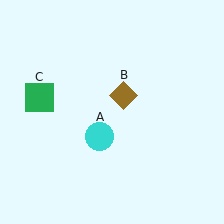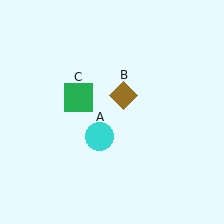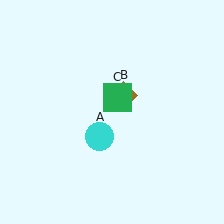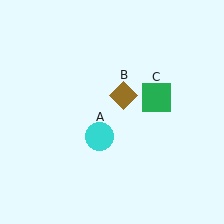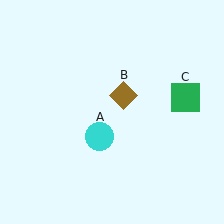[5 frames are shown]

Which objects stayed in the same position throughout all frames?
Cyan circle (object A) and brown diamond (object B) remained stationary.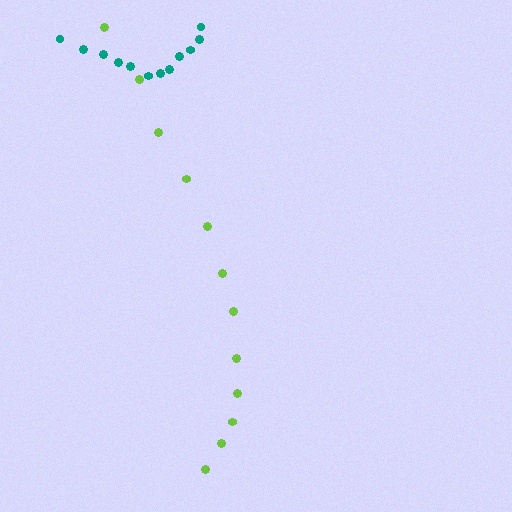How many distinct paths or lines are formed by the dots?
There are 2 distinct paths.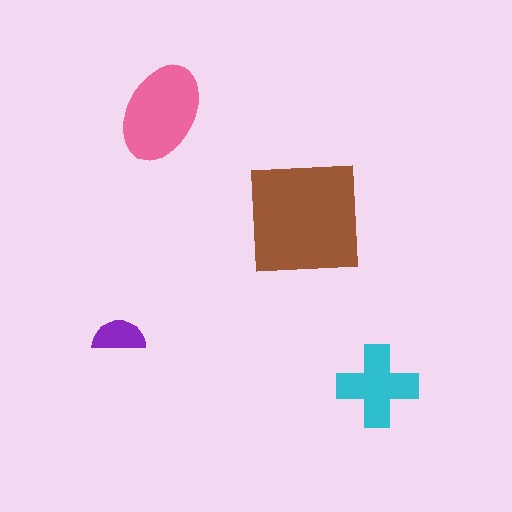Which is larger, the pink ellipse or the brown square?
The brown square.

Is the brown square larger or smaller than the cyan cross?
Larger.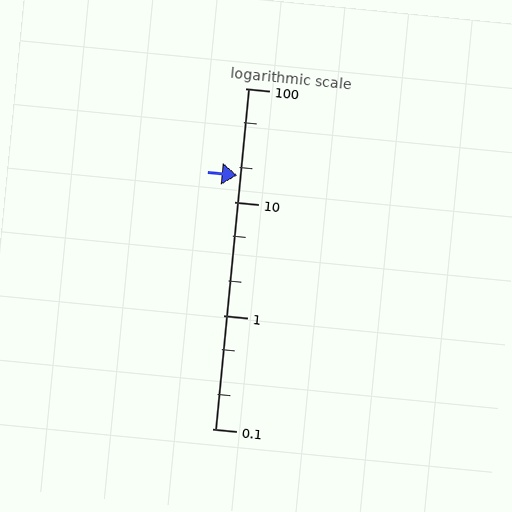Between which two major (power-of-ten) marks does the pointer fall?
The pointer is between 10 and 100.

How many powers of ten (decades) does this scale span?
The scale spans 3 decades, from 0.1 to 100.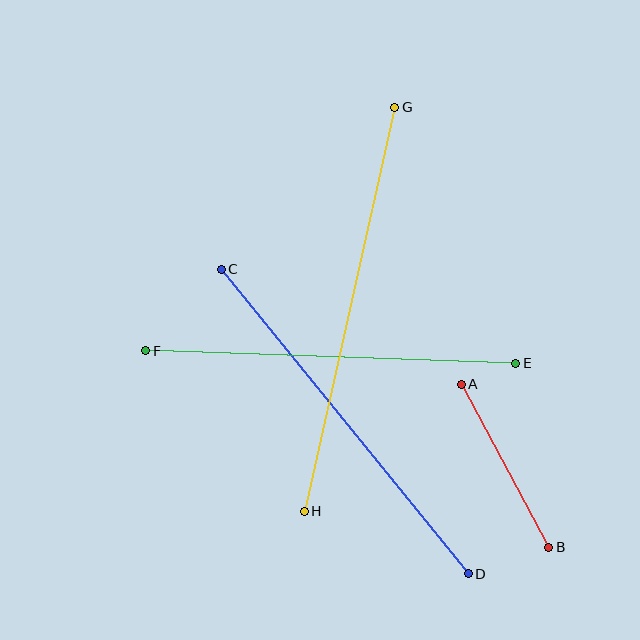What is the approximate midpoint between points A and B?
The midpoint is at approximately (505, 466) pixels.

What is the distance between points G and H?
The distance is approximately 414 pixels.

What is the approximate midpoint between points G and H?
The midpoint is at approximately (349, 309) pixels.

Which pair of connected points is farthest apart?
Points G and H are farthest apart.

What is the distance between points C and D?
The distance is approximately 392 pixels.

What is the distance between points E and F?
The distance is approximately 370 pixels.